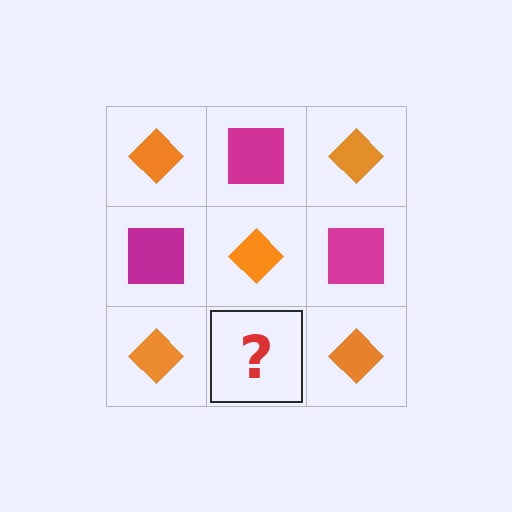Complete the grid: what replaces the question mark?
The question mark should be replaced with a magenta square.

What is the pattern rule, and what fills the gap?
The rule is that it alternates orange diamond and magenta square in a checkerboard pattern. The gap should be filled with a magenta square.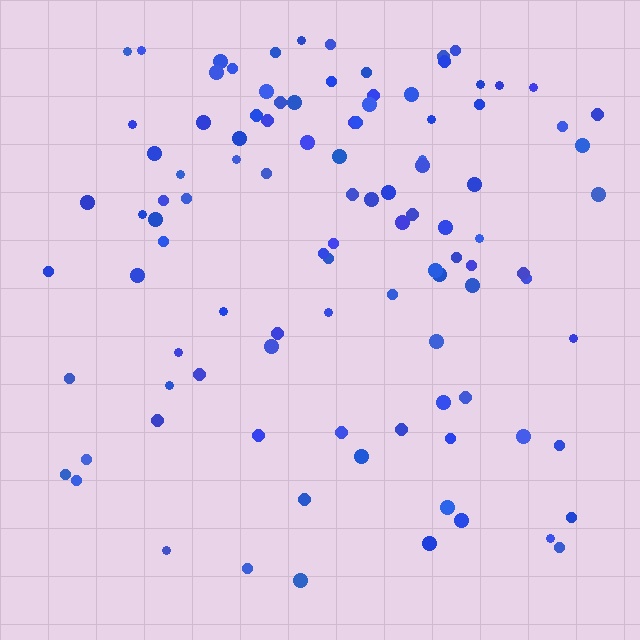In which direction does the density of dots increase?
From bottom to top, with the top side densest.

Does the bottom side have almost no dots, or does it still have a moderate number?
Still a moderate number, just noticeably fewer than the top.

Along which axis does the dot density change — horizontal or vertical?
Vertical.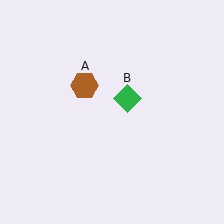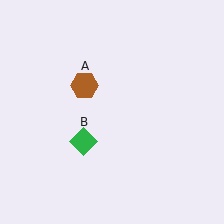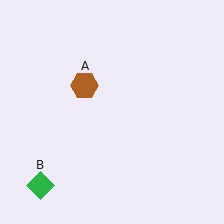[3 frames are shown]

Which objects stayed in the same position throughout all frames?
Brown hexagon (object A) remained stationary.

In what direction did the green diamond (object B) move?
The green diamond (object B) moved down and to the left.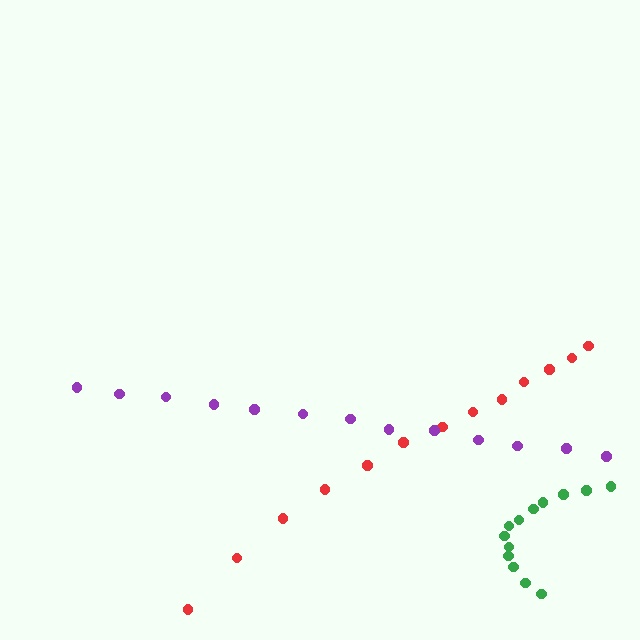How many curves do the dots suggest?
There are 3 distinct paths.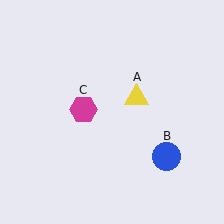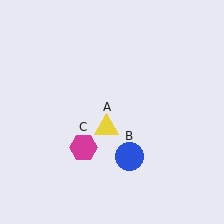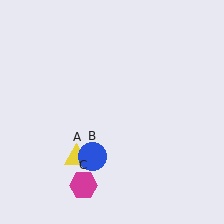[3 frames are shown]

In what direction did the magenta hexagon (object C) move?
The magenta hexagon (object C) moved down.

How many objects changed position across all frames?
3 objects changed position: yellow triangle (object A), blue circle (object B), magenta hexagon (object C).